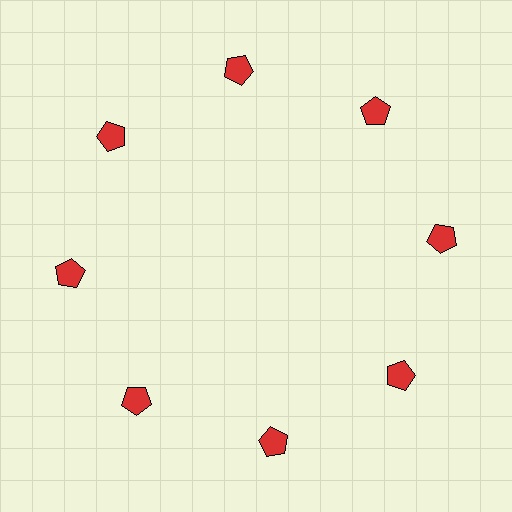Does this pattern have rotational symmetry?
Yes, this pattern has 8-fold rotational symmetry. It looks the same after rotating 45 degrees around the center.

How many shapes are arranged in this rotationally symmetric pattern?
There are 8 shapes, arranged in 8 groups of 1.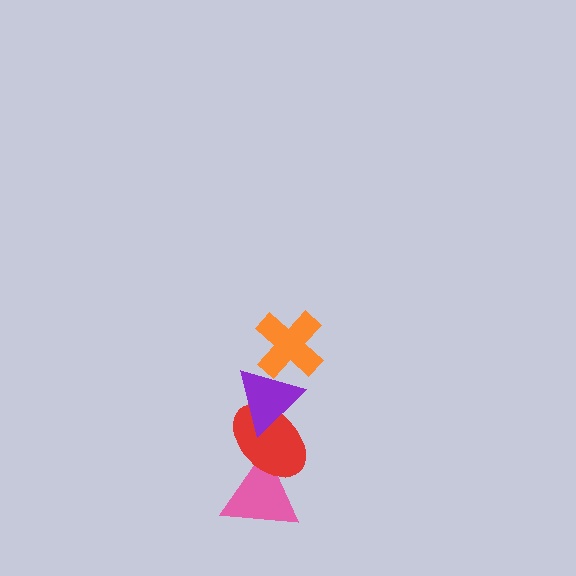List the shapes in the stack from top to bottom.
From top to bottom: the orange cross, the purple triangle, the red ellipse, the pink triangle.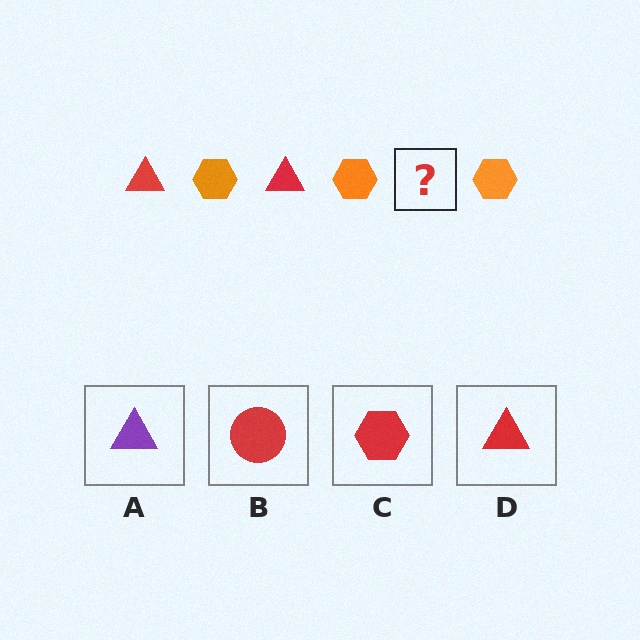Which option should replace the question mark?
Option D.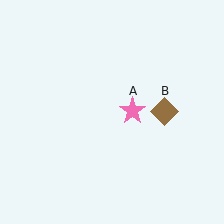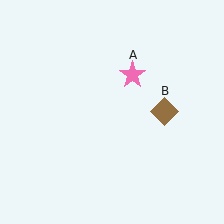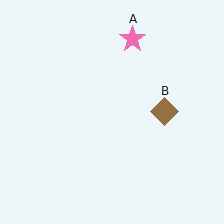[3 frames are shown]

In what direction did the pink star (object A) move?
The pink star (object A) moved up.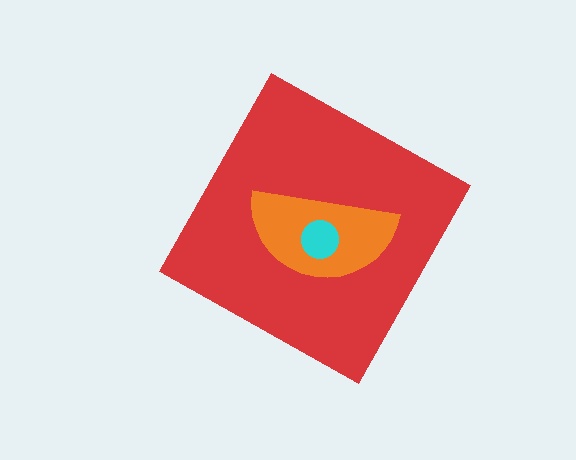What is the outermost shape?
The red diamond.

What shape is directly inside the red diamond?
The orange semicircle.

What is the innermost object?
The cyan circle.